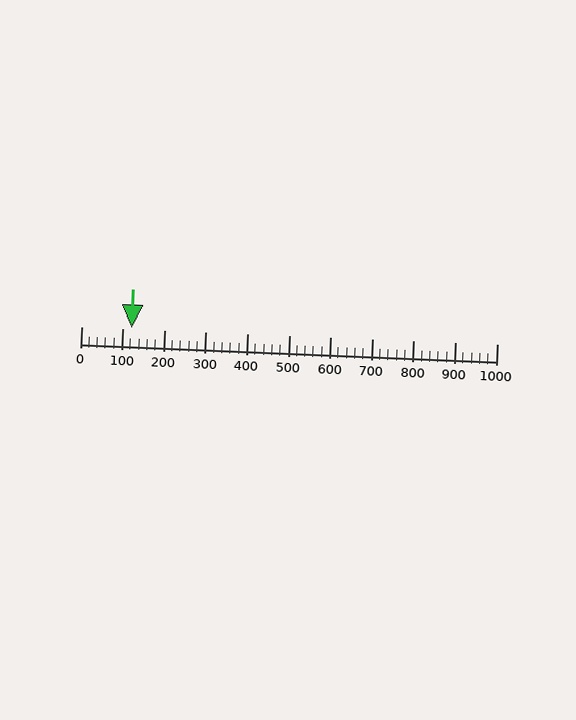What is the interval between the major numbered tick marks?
The major tick marks are spaced 100 units apart.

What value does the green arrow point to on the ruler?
The green arrow points to approximately 122.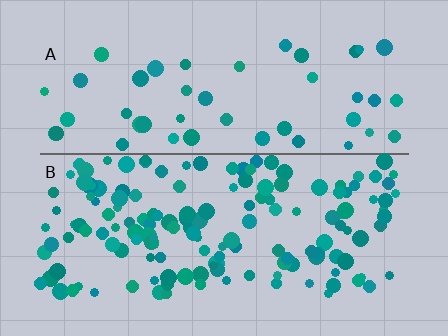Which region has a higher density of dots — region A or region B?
B (the bottom).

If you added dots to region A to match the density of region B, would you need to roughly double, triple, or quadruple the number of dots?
Approximately triple.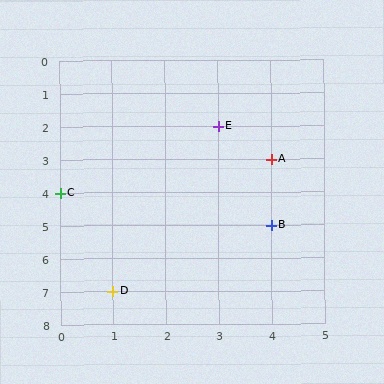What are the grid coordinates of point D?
Point D is at grid coordinates (1, 7).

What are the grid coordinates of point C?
Point C is at grid coordinates (0, 4).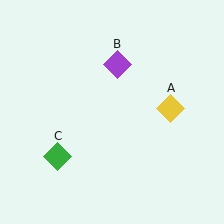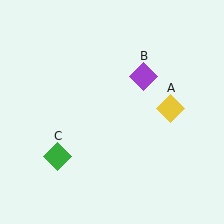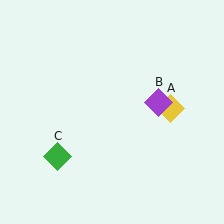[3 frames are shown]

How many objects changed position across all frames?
1 object changed position: purple diamond (object B).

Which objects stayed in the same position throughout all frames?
Yellow diamond (object A) and green diamond (object C) remained stationary.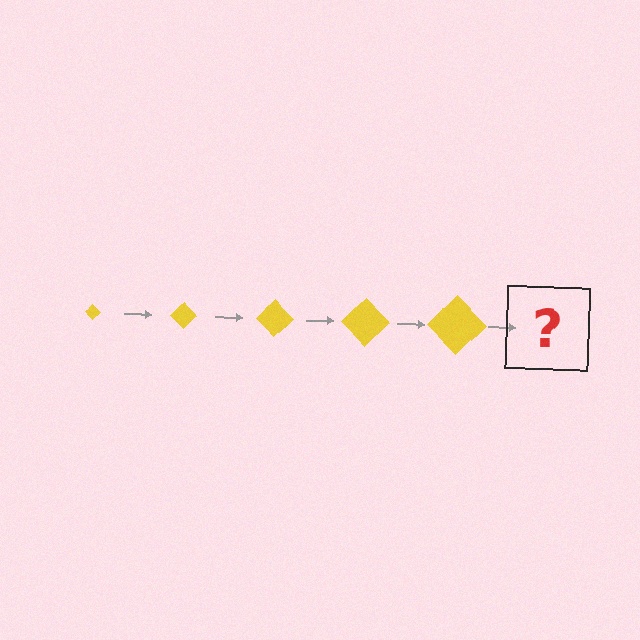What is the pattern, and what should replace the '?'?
The pattern is that the diamond gets progressively larger each step. The '?' should be a yellow diamond, larger than the previous one.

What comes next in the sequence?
The next element should be a yellow diamond, larger than the previous one.